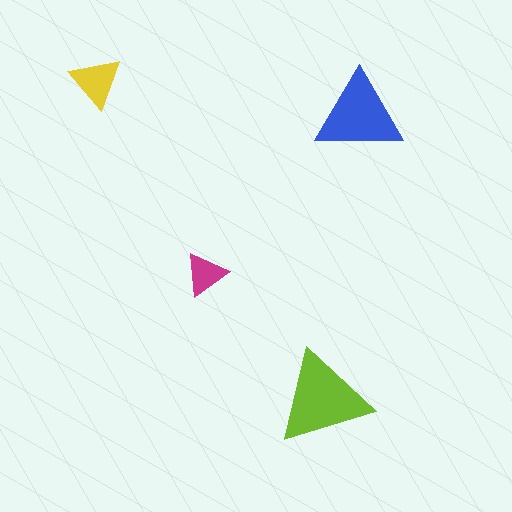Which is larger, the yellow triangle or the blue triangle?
The blue one.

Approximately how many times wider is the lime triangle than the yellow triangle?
About 2 times wider.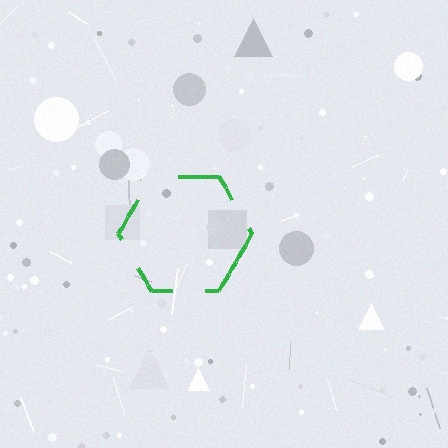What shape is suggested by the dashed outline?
The dashed outline suggests a hexagon.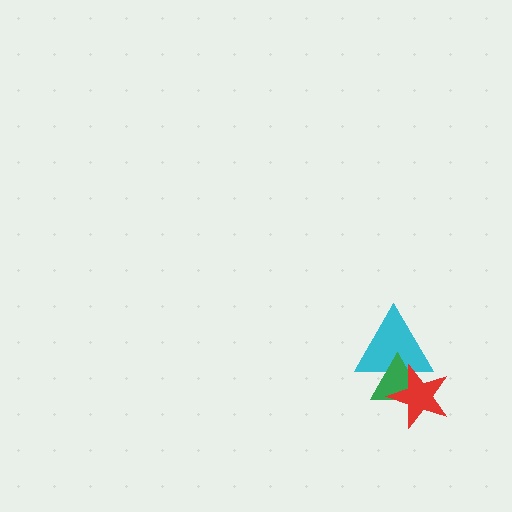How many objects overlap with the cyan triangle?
2 objects overlap with the cyan triangle.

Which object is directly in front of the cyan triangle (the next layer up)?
The green triangle is directly in front of the cyan triangle.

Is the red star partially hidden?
No, no other shape covers it.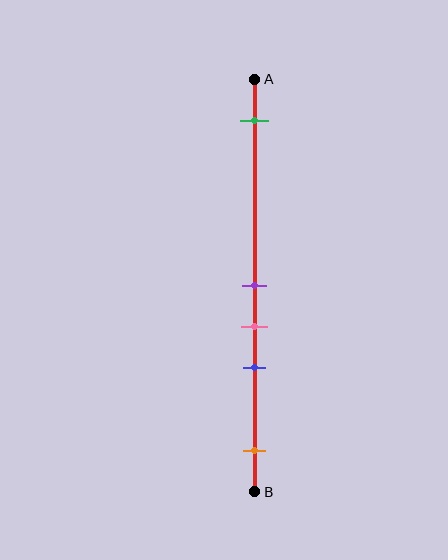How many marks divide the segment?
There are 5 marks dividing the segment.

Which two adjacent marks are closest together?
The purple and pink marks are the closest adjacent pair.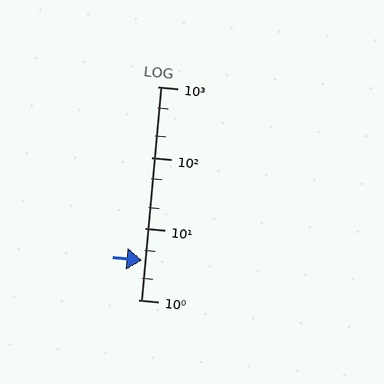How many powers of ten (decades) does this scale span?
The scale spans 3 decades, from 1 to 1000.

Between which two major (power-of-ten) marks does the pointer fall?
The pointer is between 1 and 10.